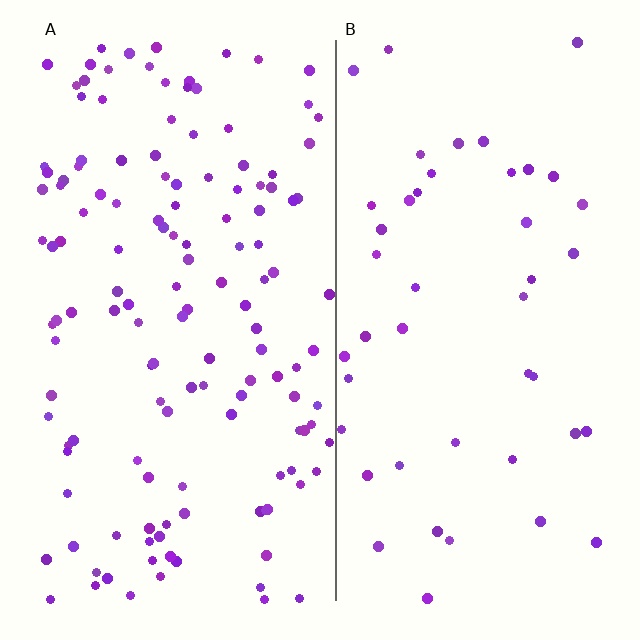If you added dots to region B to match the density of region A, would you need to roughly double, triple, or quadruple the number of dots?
Approximately triple.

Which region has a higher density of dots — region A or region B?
A (the left).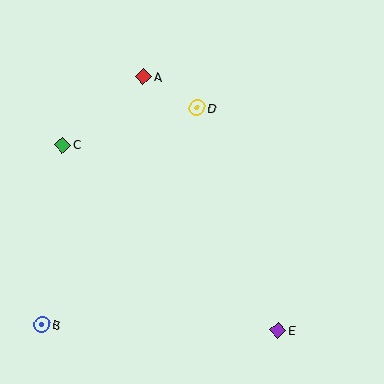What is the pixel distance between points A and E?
The distance between A and E is 287 pixels.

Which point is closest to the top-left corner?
Point C is closest to the top-left corner.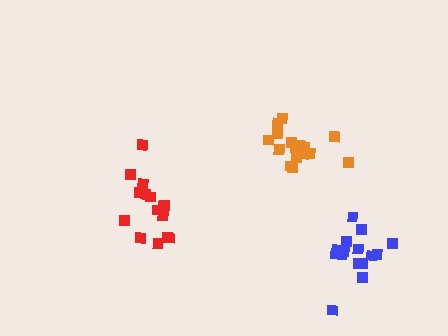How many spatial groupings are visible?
There are 3 spatial groupings.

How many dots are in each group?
Group 1: 15 dots, Group 2: 16 dots, Group 3: 16 dots (47 total).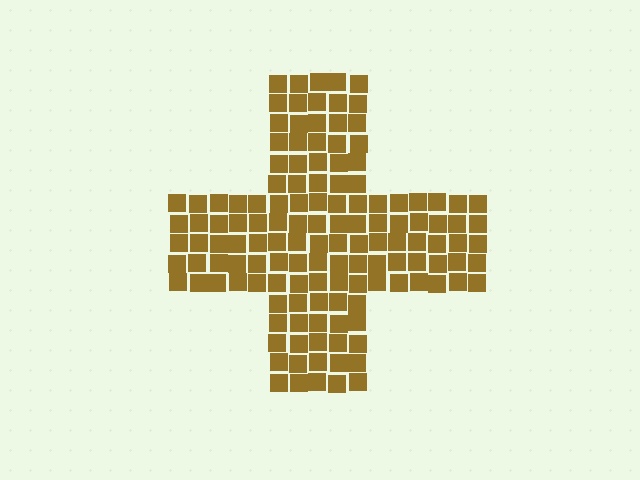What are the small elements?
The small elements are squares.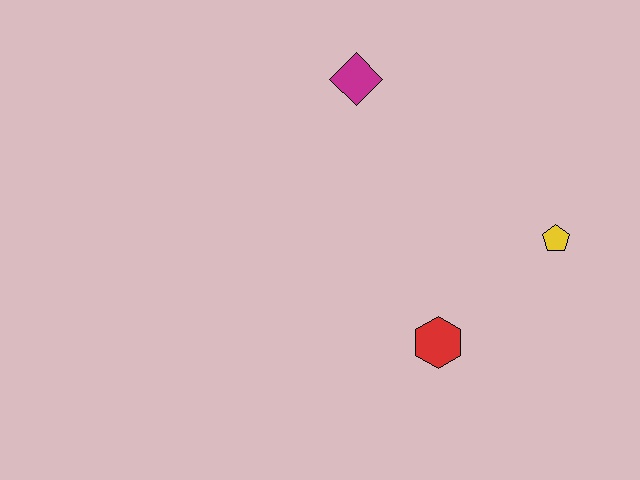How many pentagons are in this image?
There is 1 pentagon.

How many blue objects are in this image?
There are no blue objects.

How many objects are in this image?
There are 3 objects.